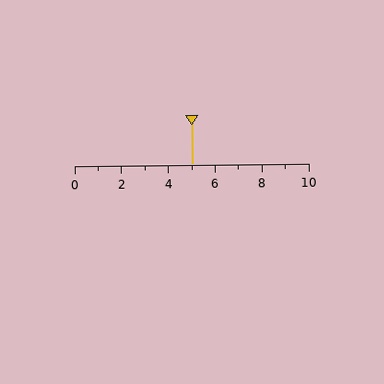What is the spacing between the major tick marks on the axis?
The major ticks are spaced 2 apart.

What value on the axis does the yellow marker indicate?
The marker indicates approximately 5.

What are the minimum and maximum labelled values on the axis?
The axis runs from 0 to 10.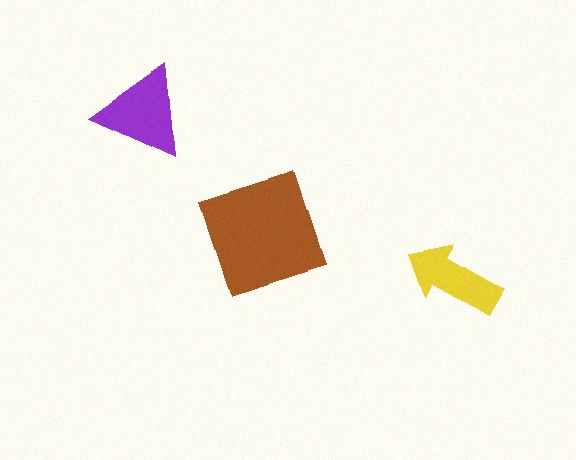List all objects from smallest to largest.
The yellow arrow, the purple triangle, the brown square.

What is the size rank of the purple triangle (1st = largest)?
2nd.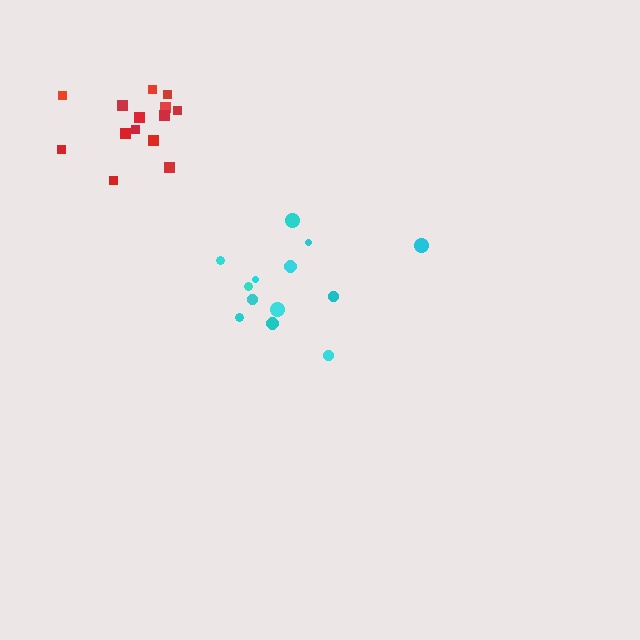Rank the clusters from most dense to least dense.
red, cyan.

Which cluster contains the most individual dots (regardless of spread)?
Red (15).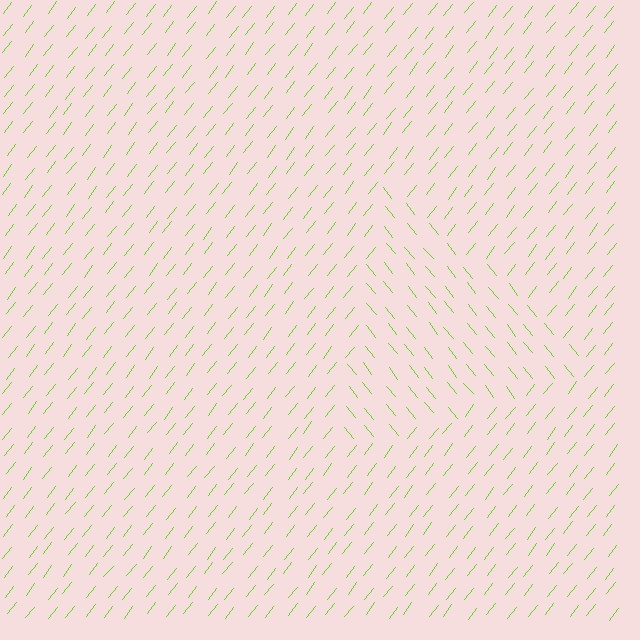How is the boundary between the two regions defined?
The boundary is defined purely by a change in line orientation (approximately 77 degrees difference). All lines are the same color and thickness.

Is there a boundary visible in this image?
Yes, there is a texture boundary formed by a change in line orientation.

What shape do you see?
I see a triangle.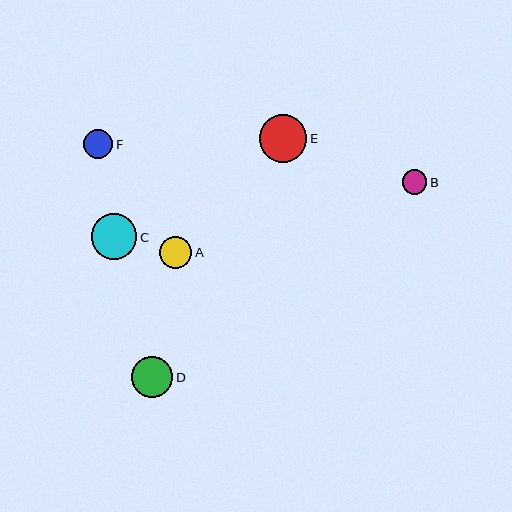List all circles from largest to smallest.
From largest to smallest: E, C, D, A, F, B.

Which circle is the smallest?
Circle B is the smallest with a size of approximately 25 pixels.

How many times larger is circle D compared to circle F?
Circle D is approximately 1.4 times the size of circle F.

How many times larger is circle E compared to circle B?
Circle E is approximately 1.9 times the size of circle B.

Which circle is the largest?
Circle E is the largest with a size of approximately 47 pixels.